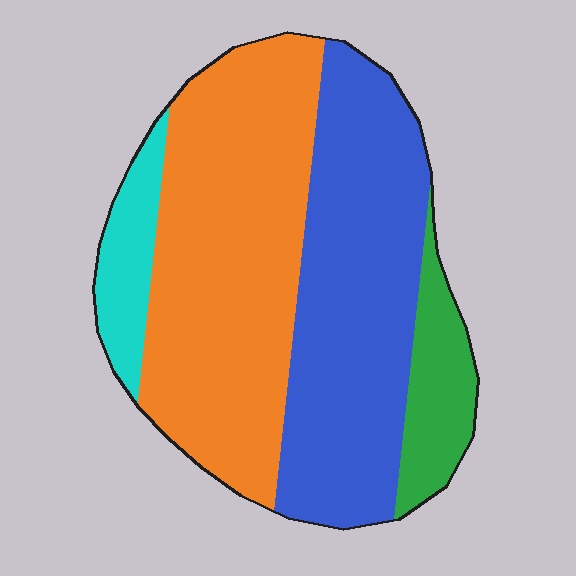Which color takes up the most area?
Orange, at roughly 45%.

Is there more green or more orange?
Orange.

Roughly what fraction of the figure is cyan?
Cyan covers roughly 10% of the figure.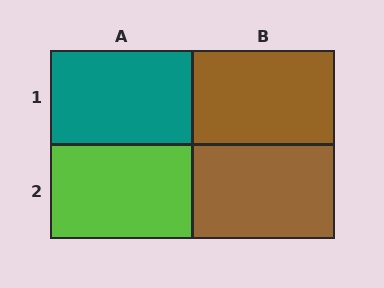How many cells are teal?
1 cell is teal.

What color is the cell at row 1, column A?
Teal.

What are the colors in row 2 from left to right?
Lime, brown.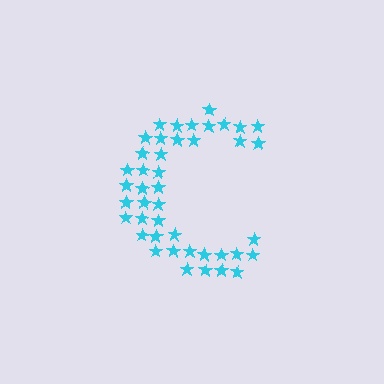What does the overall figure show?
The overall figure shows the letter C.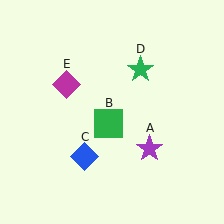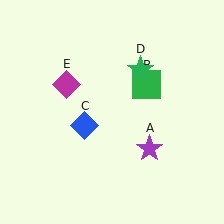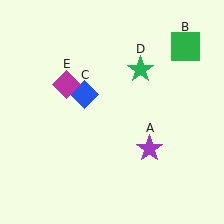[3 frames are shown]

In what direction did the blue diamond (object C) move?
The blue diamond (object C) moved up.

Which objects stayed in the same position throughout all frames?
Purple star (object A) and green star (object D) and magenta diamond (object E) remained stationary.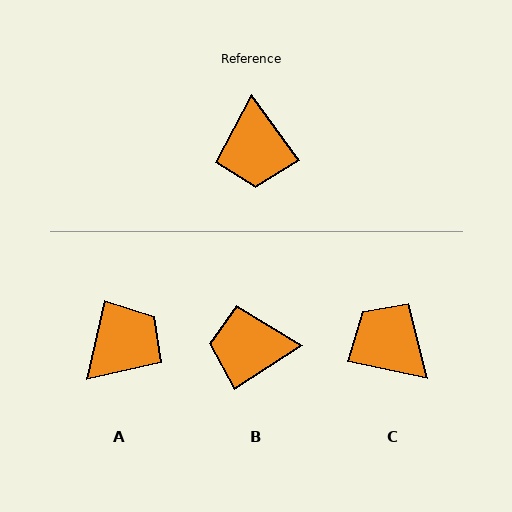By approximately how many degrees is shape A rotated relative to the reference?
Approximately 131 degrees counter-clockwise.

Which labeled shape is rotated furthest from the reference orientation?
C, about 138 degrees away.